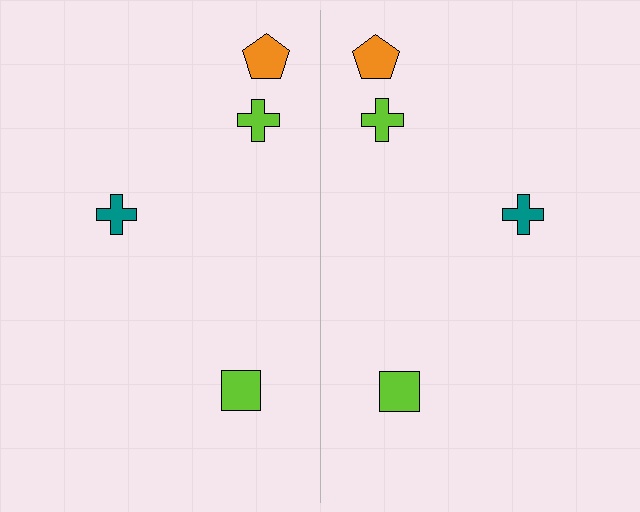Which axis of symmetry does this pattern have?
The pattern has a vertical axis of symmetry running through the center of the image.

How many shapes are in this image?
There are 8 shapes in this image.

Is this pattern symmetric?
Yes, this pattern has bilateral (reflection) symmetry.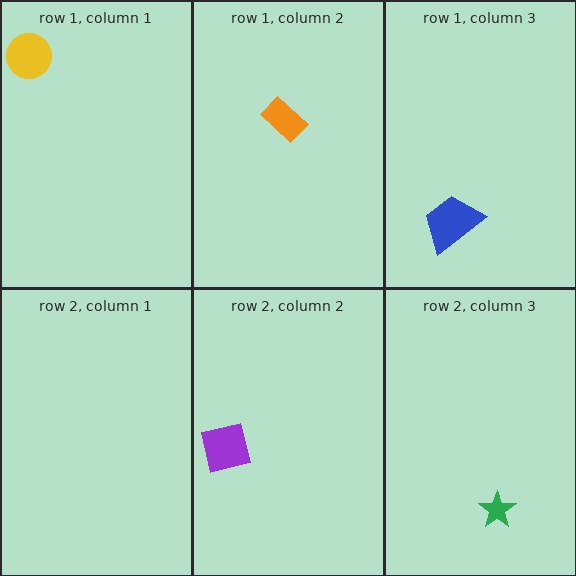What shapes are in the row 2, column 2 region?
The purple square.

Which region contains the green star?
The row 2, column 3 region.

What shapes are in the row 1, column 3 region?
The blue trapezoid.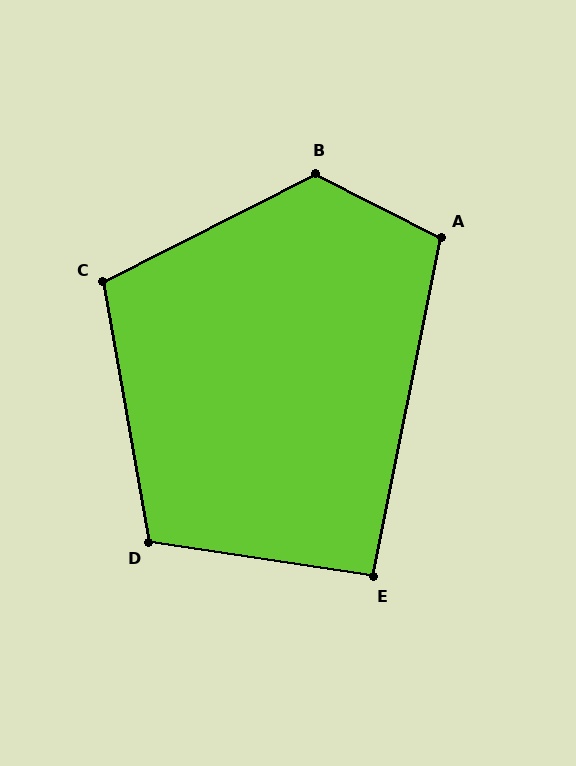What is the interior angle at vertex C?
Approximately 107 degrees (obtuse).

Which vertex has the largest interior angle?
B, at approximately 126 degrees.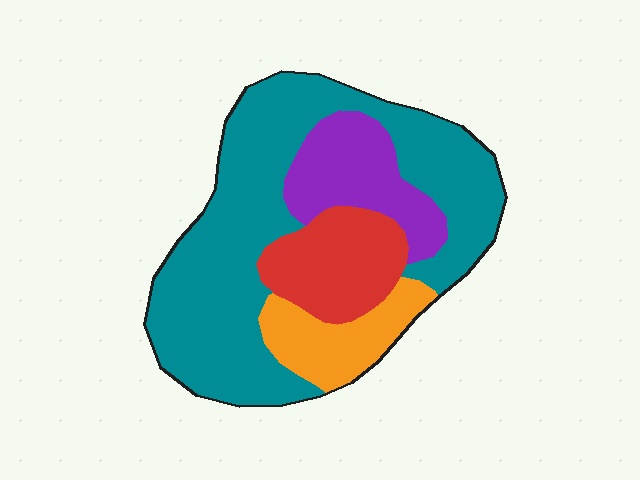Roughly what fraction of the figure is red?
Red covers 15% of the figure.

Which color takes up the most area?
Teal, at roughly 55%.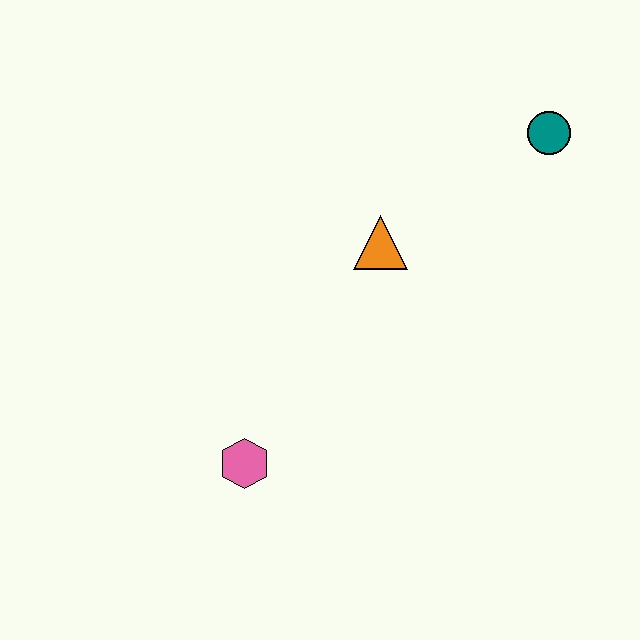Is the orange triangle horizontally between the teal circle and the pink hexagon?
Yes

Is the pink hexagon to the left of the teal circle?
Yes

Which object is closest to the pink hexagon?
The orange triangle is closest to the pink hexagon.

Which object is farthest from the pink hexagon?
The teal circle is farthest from the pink hexagon.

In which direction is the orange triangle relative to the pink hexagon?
The orange triangle is above the pink hexagon.